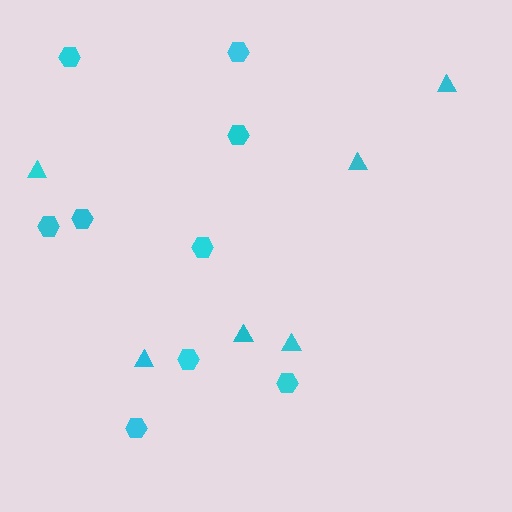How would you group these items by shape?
There are 2 groups: one group of hexagons (9) and one group of triangles (6).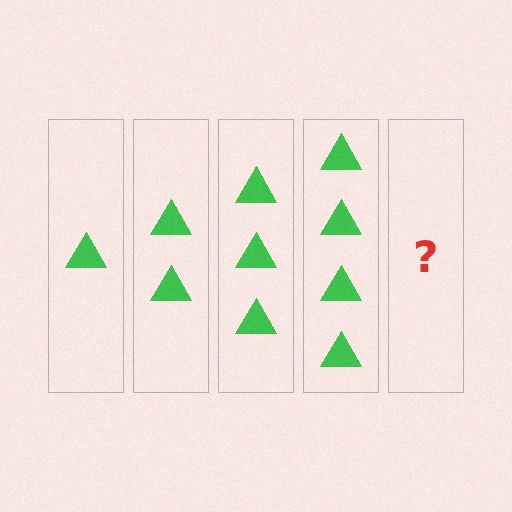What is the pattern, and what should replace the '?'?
The pattern is that each step adds one more triangle. The '?' should be 5 triangles.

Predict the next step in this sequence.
The next step is 5 triangles.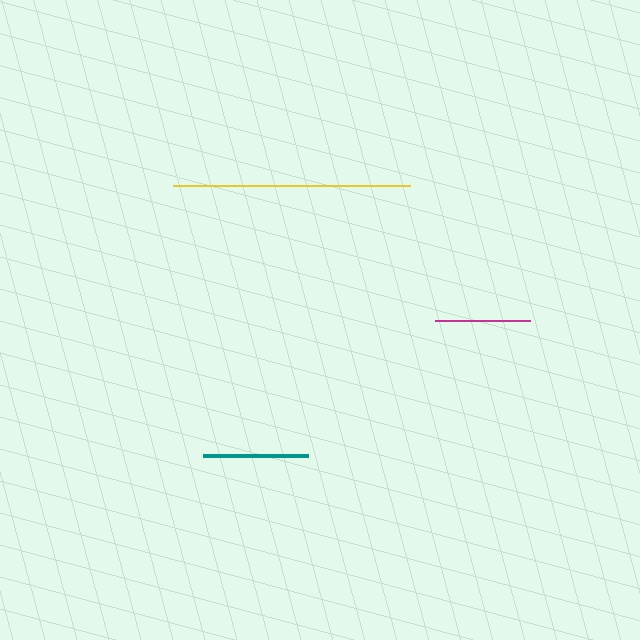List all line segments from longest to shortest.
From longest to shortest: yellow, teal, magenta.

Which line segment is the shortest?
The magenta line is the shortest at approximately 95 pixels.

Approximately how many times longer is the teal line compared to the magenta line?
The teal line is approximately 1.1 times the length of the magenta line.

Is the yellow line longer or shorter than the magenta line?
The yellow line is longer than the magenta line.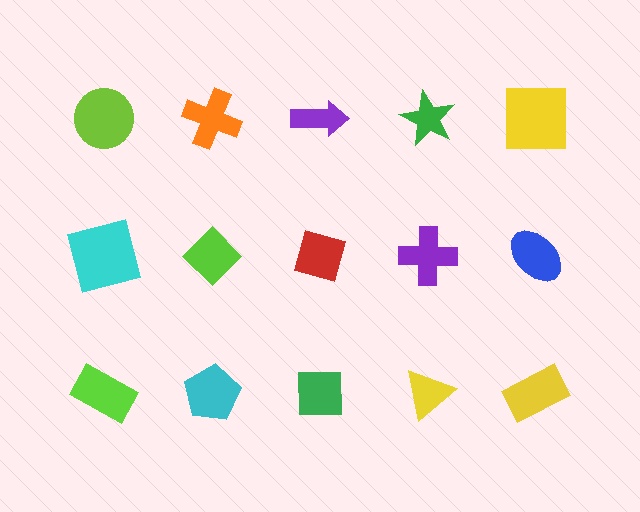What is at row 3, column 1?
A lime rectangle.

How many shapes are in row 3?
5 shapes.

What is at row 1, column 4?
A green star.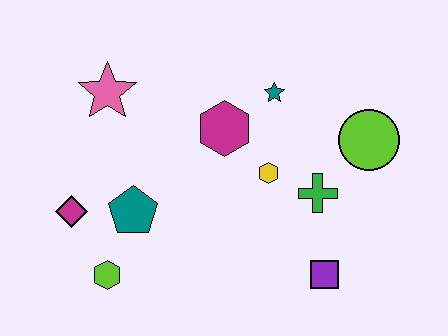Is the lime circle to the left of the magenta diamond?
No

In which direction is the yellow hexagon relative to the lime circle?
The yellow hexagon is to the left of the lime circle.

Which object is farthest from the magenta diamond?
The lime circle is farthest from the magenta diamond.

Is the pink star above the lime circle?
Yes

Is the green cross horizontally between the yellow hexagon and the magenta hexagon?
No